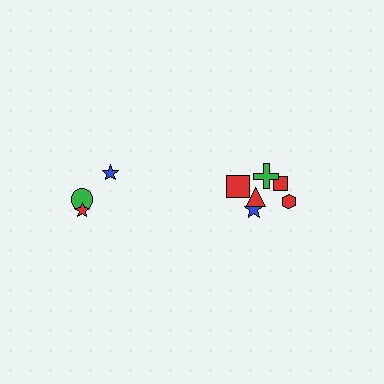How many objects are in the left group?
There are 3 objects.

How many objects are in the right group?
There are 6 objects.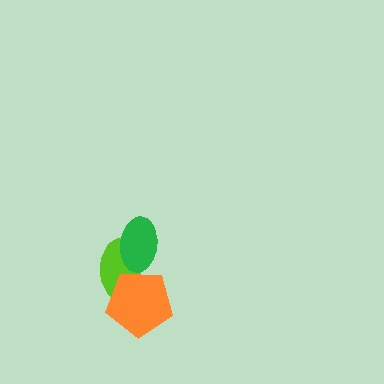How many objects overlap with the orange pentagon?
1 object overlaps with the orange pentagon.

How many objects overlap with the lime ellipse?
2 objects overlap with the lime ellipse.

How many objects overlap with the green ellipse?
1 object overlaps with the green ellipse.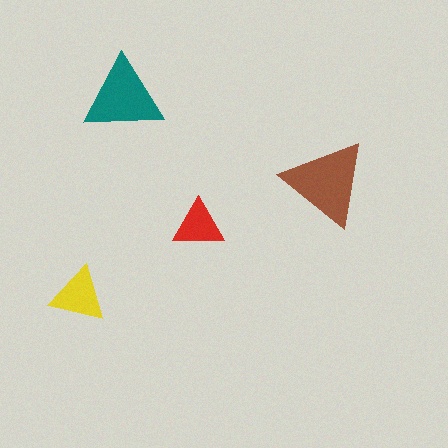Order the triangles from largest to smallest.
the brown one, the teal one, the yellow one, the red one.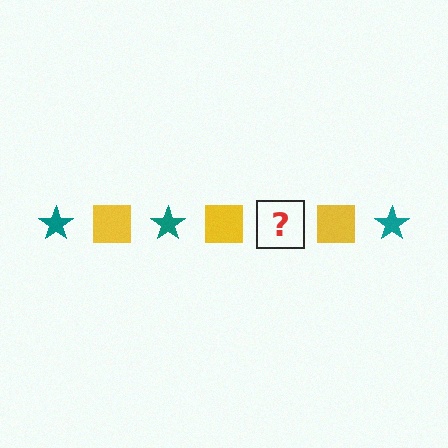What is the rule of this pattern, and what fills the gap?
The rule is that the pattern alternates between teal star and yellow square. The gap should be filled with a teal star.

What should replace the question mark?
The question mark should be replaced with a teal star.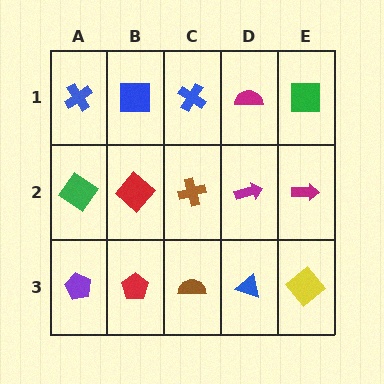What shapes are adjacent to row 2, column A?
A blue cross (row 1, column A), a purple pentagon (row 3, column A), a red diamond (row 2, column B).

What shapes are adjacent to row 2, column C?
A blue cross (row 1, column C), a brown semicircle (row 3, column C), a red diamond (row 2, column B), a magenta arrow (row 2, column D).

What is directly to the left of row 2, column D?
A brown cross.